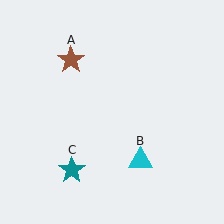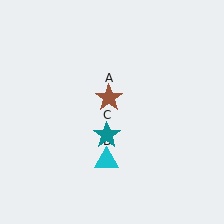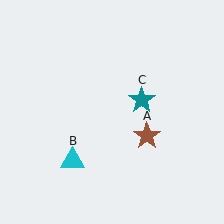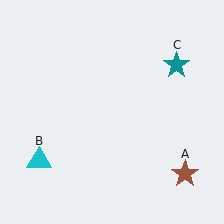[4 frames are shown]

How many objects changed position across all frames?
3 objects changed position: brown star (object A), cyan triangle (object B), teal star (object C).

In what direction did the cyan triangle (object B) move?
The cyan triangle (object B) moved left.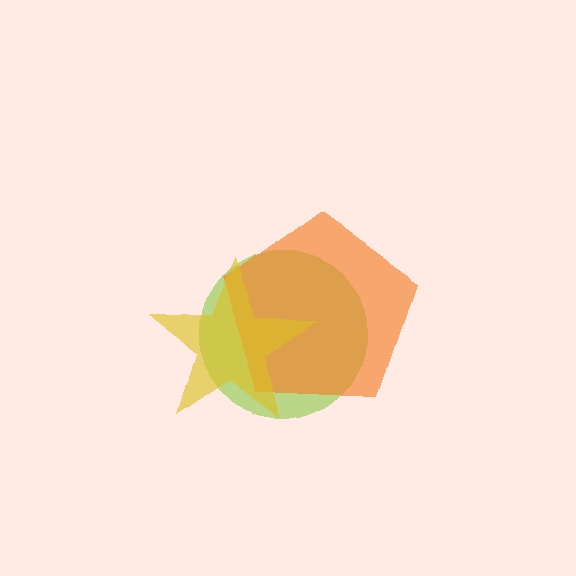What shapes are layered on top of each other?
The layered shapes are: a lime circle, an orange pentagon, a yellow star.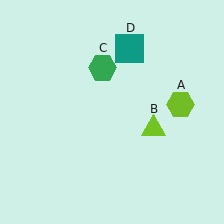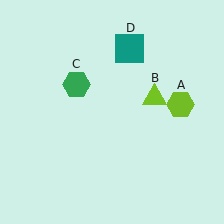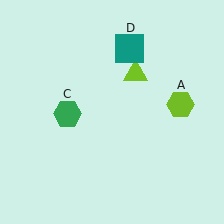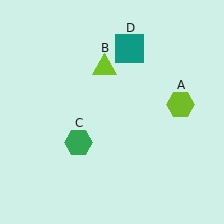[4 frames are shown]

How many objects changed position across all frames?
2 objects changed position: lime triangle (object B), green hexagon (object C).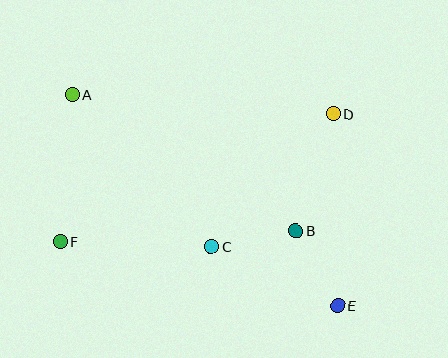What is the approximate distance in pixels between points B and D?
The distance between B and D is approximately 122 pixels.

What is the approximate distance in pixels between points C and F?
The distance between C and F is approximately 152 pixels.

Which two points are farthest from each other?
Points A and E are farthest from each other.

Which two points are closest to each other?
Points B and E are closest to each other.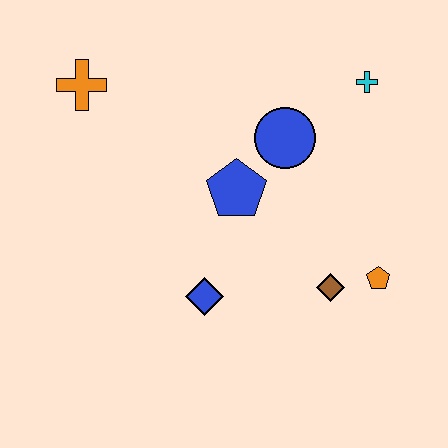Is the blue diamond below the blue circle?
Yes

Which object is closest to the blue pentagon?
The blue circle is closest to the blue pentagon.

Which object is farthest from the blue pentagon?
The orange cross is farthest from the blue pentagon.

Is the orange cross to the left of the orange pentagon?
Yes